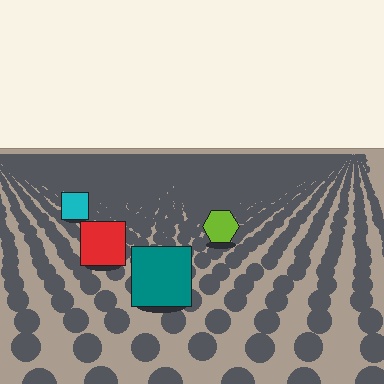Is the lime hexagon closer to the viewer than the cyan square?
Yes. The lime hexagon is closer — you can tell from the texture gradient: the ground texture is coarser near it.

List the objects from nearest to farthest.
From nearest to farthest: the teal square, the red square, the lime hexagon, the cyan square.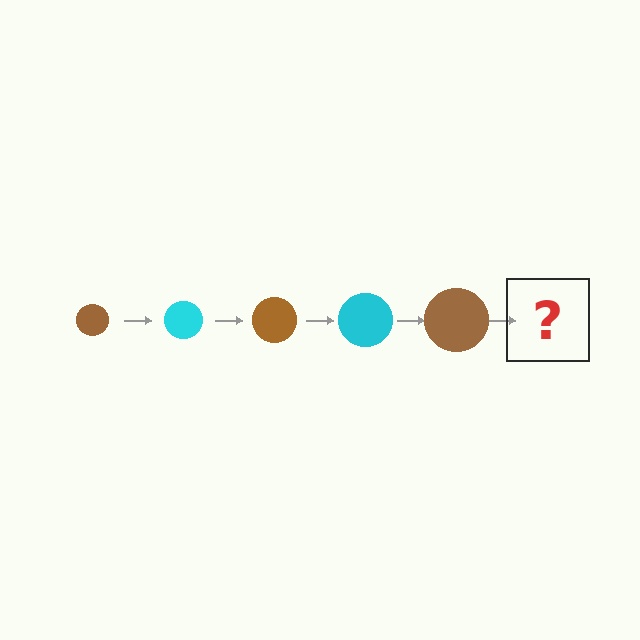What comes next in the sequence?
The next element should be a cyan circle, larger than the previous one.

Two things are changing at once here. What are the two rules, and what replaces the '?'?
The two rules are that the circle grows larger each step and the color cycles through brown and cyan. The '?' should be a cyan circle, larger than the previous one.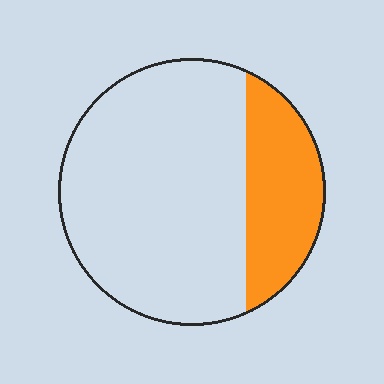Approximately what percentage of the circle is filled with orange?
Approximately 25%.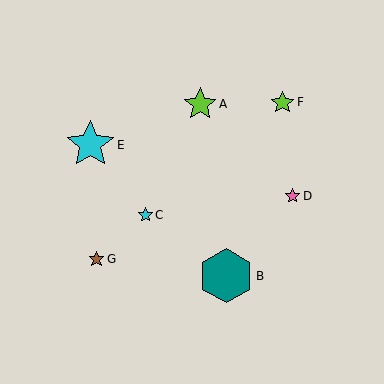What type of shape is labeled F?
Shape F is a lime star.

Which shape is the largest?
The teal hexagon (labeled B) is the largest.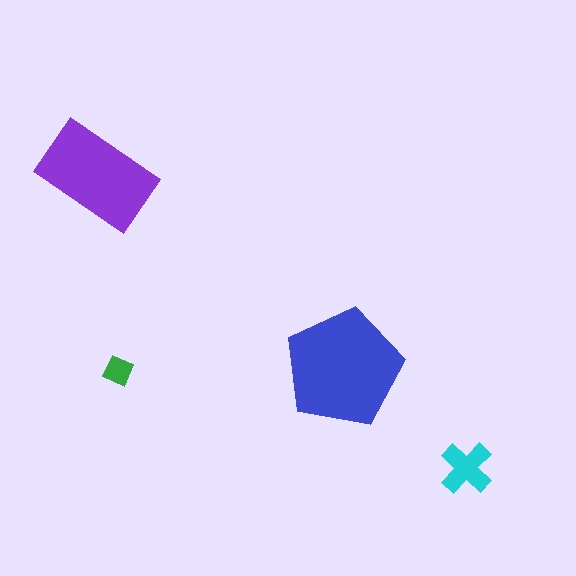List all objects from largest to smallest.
The blue pentagon, the purple rectangle, the cyan cross, the green diamond.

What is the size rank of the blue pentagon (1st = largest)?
1st.